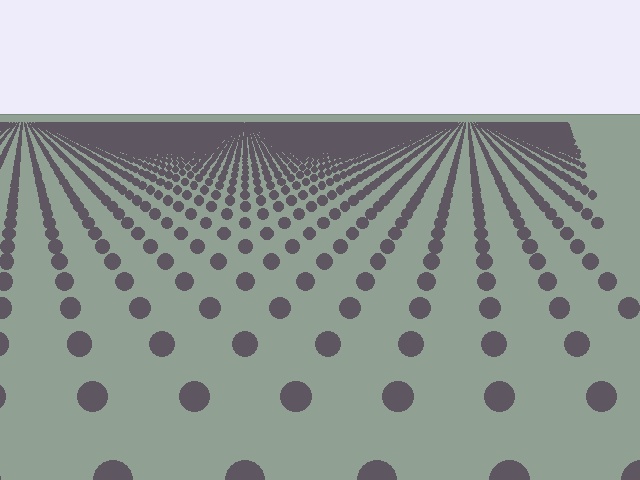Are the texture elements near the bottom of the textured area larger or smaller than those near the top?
Larger. Near the bottom, elements are closer to the viewer and appear at a bigger on-screen size.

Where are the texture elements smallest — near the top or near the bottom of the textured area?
Near the top.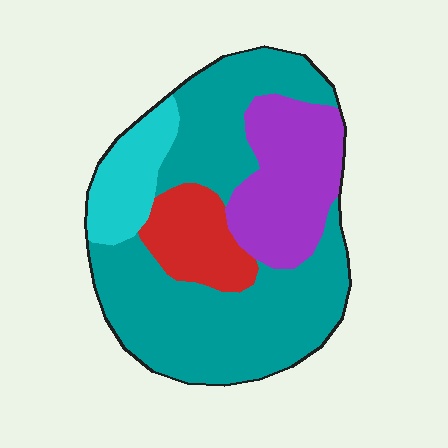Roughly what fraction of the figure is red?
Red covers 12% of the figure.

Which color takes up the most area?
Teal, at roughly 55%.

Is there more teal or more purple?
Teal.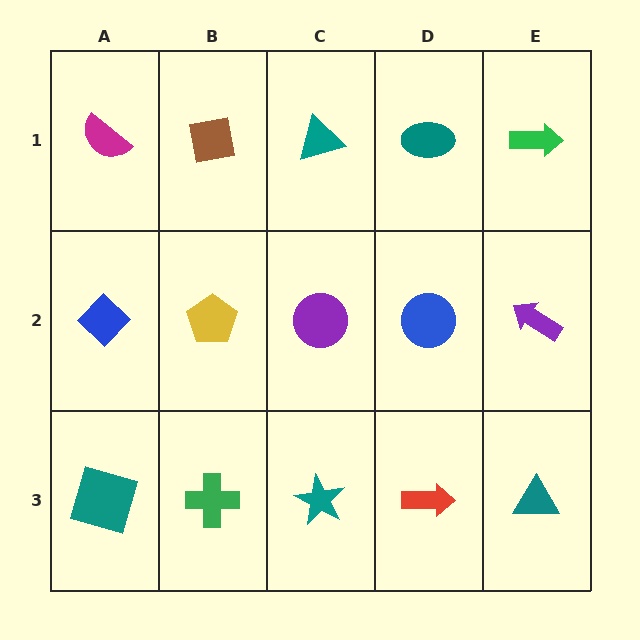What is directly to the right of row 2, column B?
A purple circle.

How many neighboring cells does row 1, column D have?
3.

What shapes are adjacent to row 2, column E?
A green arrow (row 1, column E), a teal triangle (row 3, column E), a blue circle (row 2, column D).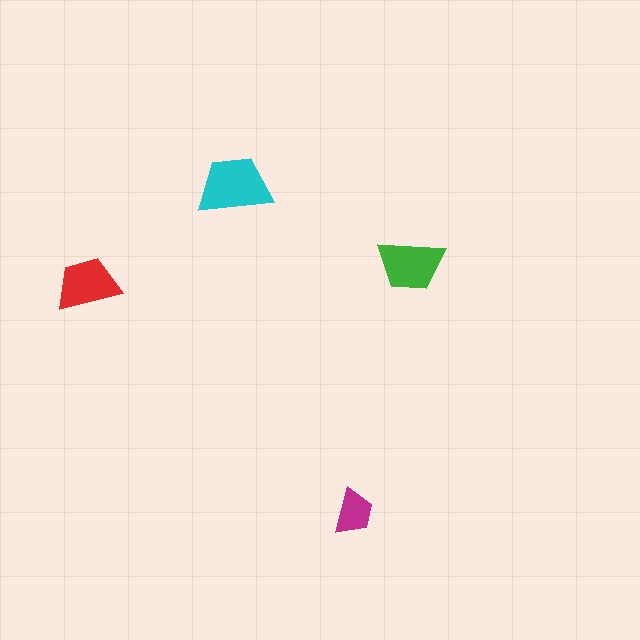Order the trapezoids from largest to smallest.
the cyan one, the green one, the red one, the magenta one.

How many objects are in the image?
There are 4 objects in the image.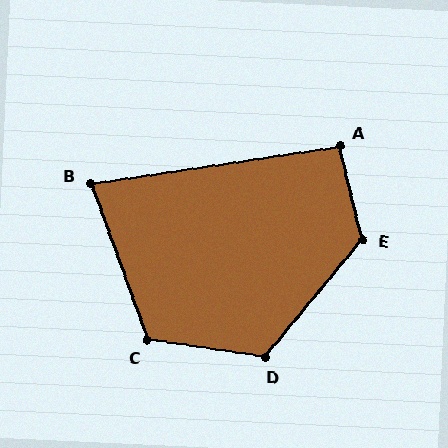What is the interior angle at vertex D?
Approximately 122 degrees (obtuse).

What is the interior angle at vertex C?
Approximately 118 degrees (obtuse).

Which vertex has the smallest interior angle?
B, at approximately 79 degrees.